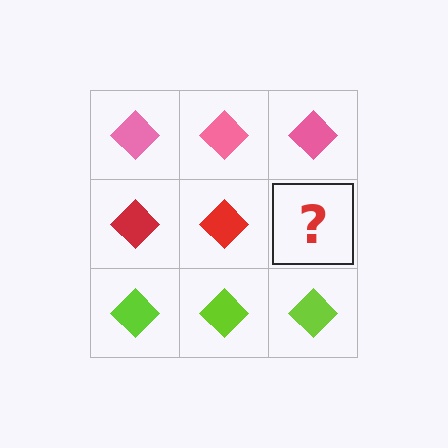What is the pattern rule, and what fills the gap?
The rule is that each row has a consistent color. The gap should be filled with a red diamond.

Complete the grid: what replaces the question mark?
The question mark should be replaced with a red diamond.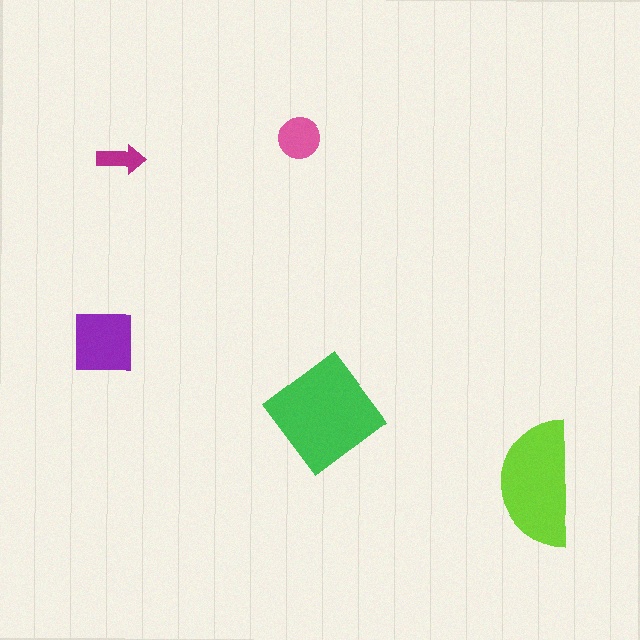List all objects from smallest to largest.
The magenta arrow, the pink circle, the purple square, the lime semicircle, the green diamond.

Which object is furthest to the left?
The purple square is leftmost.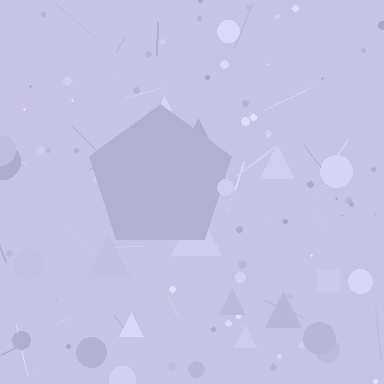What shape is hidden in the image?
A pentagon is hidden in the image.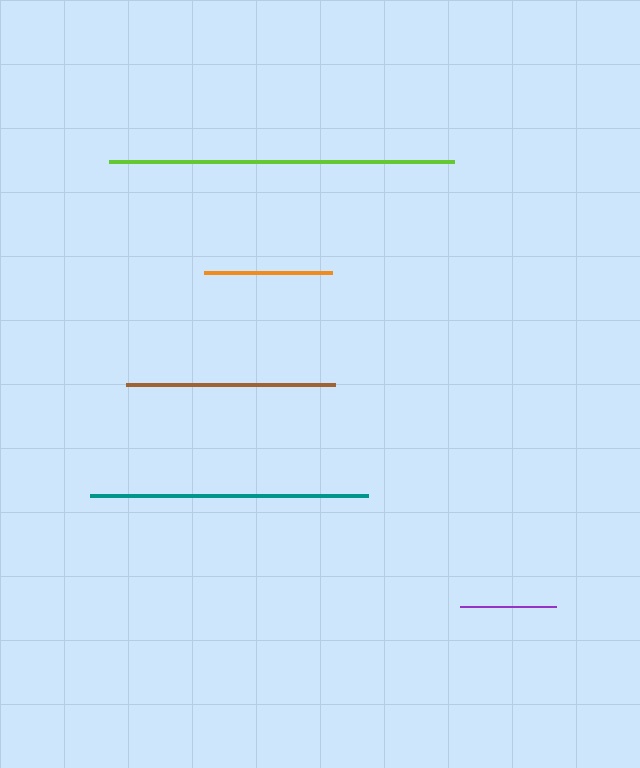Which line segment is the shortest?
The purple line is the shortest at approximately 96 pixels.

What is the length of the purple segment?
The purple segment is approximately 96 pixels long.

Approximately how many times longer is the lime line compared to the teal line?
The lime line is approximately 1.2 times the length of the teal line.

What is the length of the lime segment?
The lime segment is approximately 345 pixels long.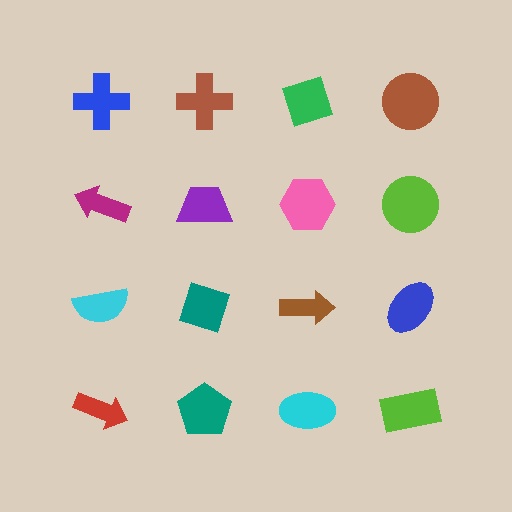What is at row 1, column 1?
A blue cross.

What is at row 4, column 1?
A red arrow.